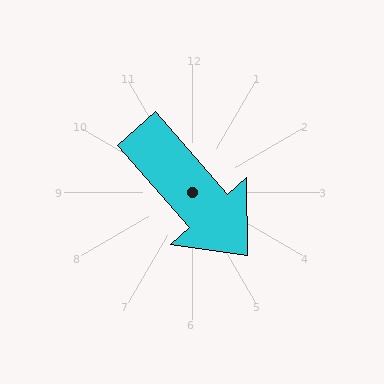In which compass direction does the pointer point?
Southeast.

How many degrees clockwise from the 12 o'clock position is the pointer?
Approximately 139 degrees.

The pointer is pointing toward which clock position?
Roughly 5 o'clock.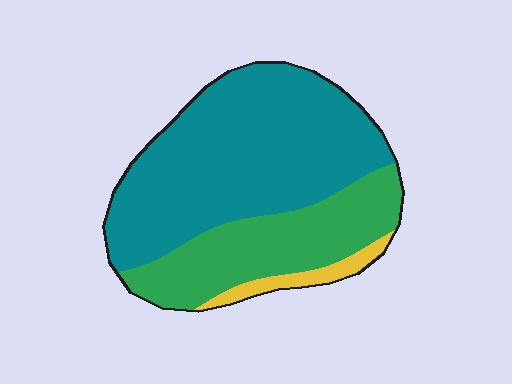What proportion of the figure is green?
Green takes up between a sixth and a third of the figure.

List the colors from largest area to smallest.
From largest to smallest: teal, green, yellow.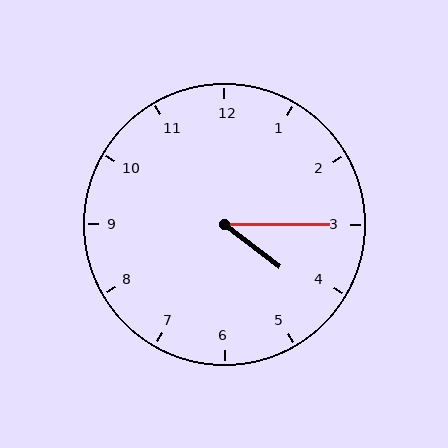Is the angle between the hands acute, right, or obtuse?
It is acute.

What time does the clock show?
4:15.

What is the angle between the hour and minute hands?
Approximately 38 degrees.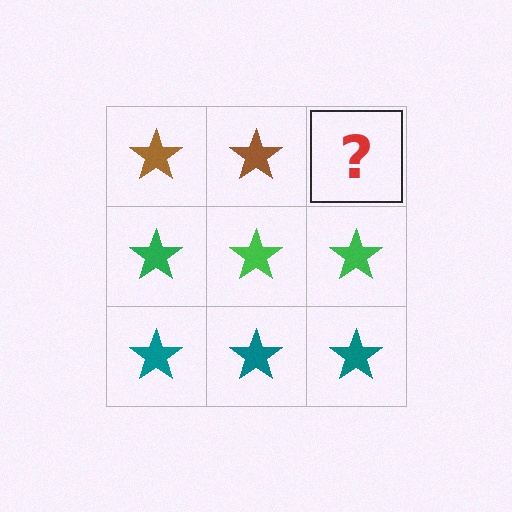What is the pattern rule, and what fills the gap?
The rule is that each row has a consistent color. The gap should be filled with a brown star.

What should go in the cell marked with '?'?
The missing cell should contain a brown star.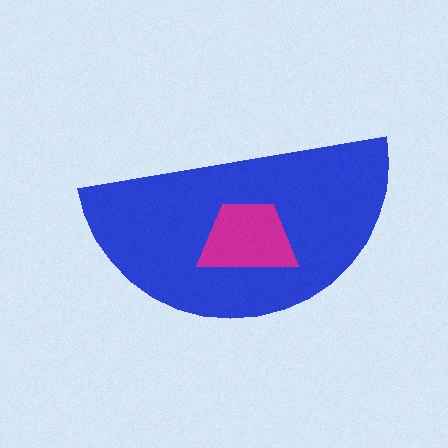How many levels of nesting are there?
2.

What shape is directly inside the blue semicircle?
The magenta trapezoid.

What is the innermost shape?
The magenta trapezoid.